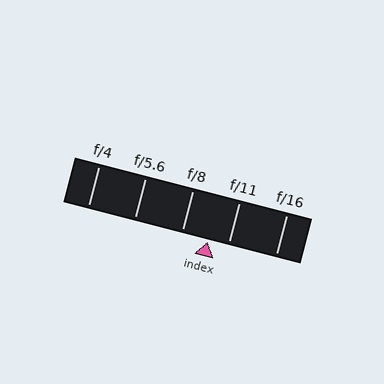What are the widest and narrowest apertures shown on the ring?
The widest aperture shown is f/4 and the narrowest is f/16.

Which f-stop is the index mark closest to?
The index mark is closest to f/11.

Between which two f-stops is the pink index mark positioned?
The index mark is between f/8 and f/11.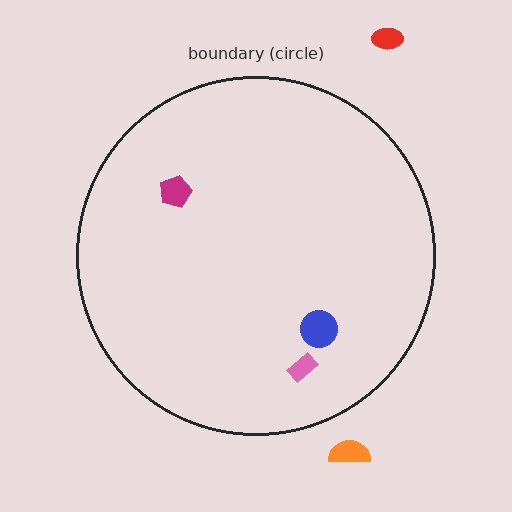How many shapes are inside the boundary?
3 inside, 2 outside.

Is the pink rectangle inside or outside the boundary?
Inside.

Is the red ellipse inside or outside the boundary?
Outside.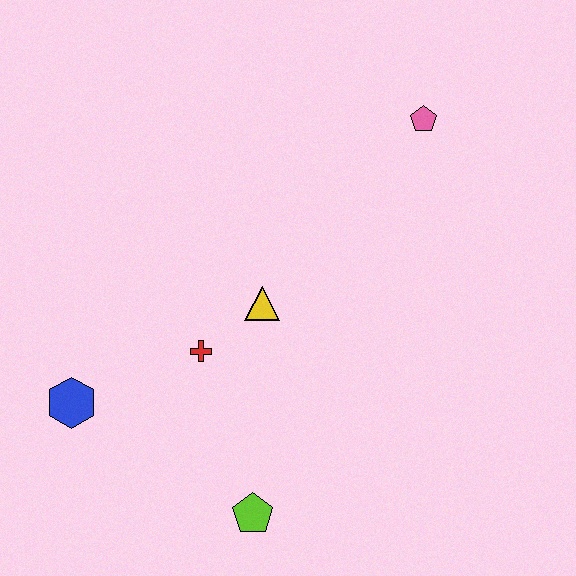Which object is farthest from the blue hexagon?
The pink pentagon is farthest from the blue hexagon.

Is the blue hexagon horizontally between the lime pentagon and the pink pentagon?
No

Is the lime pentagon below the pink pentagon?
Yes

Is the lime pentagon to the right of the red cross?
Yes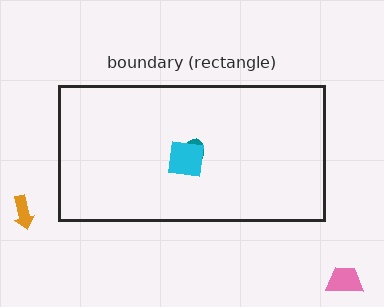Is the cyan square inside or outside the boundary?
Inside.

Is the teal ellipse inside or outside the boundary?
Inside.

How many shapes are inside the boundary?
2 inside, 2 outside.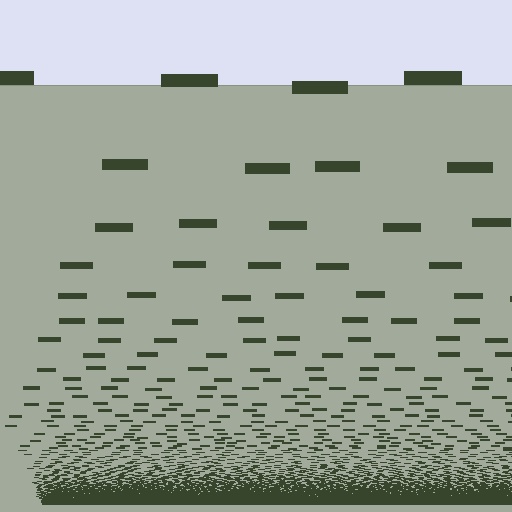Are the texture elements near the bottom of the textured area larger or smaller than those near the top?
Smaller. The gradient is inverted — elements near the bottom are smaller and denser.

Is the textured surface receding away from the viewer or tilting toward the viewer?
The surface appears to tilt toward the viewer. Texture elements get larger and sparser toward the top.